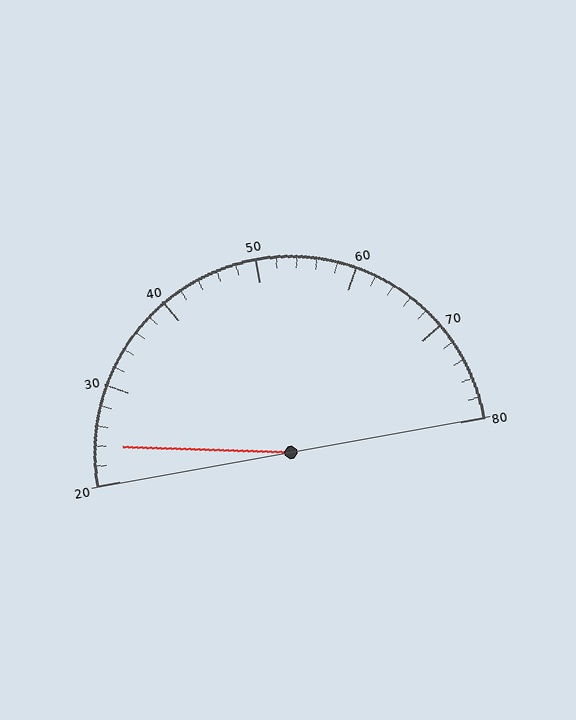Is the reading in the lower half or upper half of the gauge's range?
The reading is in the lower half of the range (20 to 80).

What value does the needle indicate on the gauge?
The needle indicates approximately 24.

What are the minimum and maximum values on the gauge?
The gauge ranges from 20 to 80.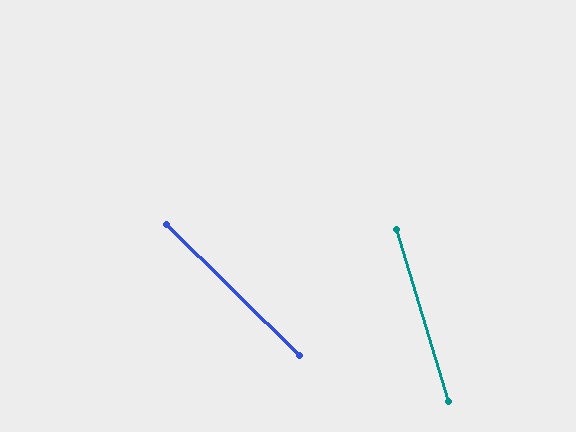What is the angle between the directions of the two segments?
Approximately 29 degrees.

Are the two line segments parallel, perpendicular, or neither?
Neither parallel nor perpendicular — they differ by about 29°.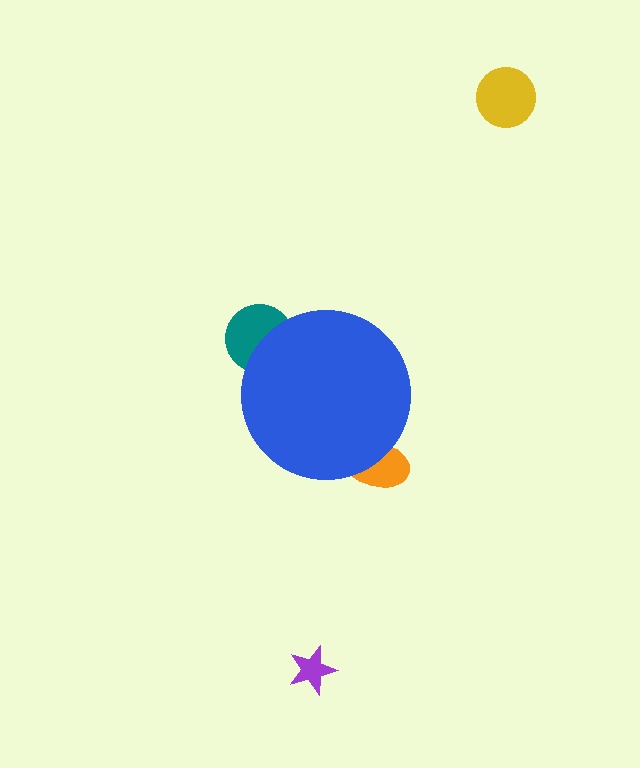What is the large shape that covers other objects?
A blue circle.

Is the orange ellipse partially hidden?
Yes, the orange ellipse is partially hidden behind the blue circle.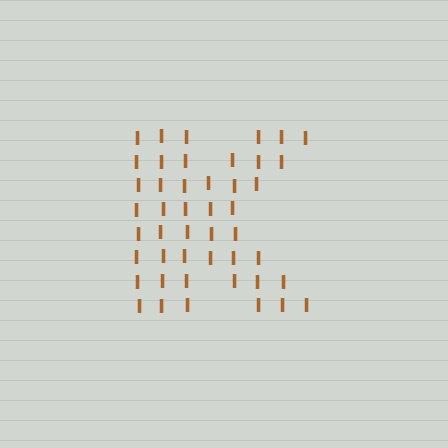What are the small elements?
The small elements are letter I's.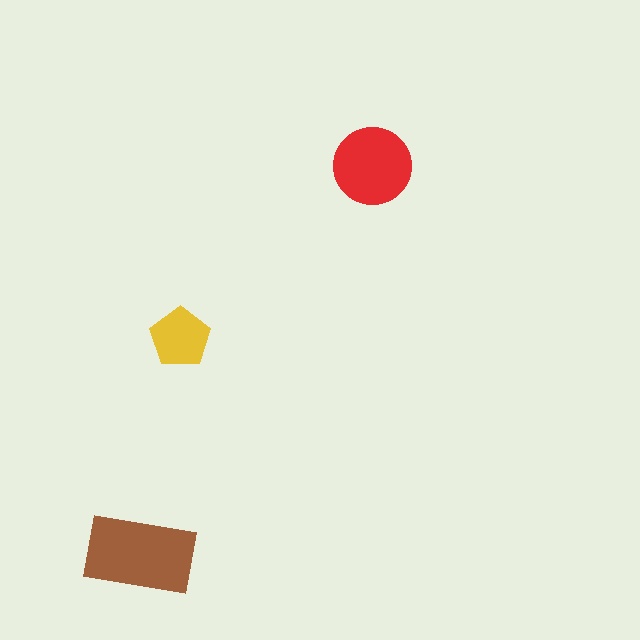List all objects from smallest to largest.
The yellow pentagon, the red circle, the brown rectangle.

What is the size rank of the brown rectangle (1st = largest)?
1st.